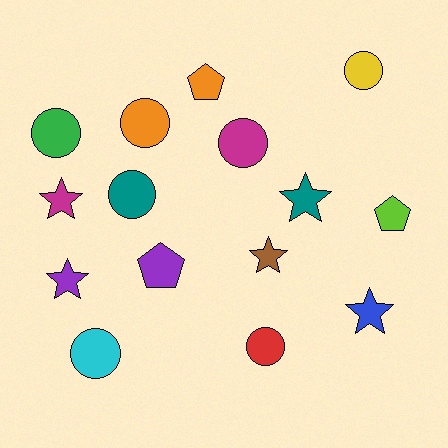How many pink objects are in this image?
There are no pink objects.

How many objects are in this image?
There are 15 objects.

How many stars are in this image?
There are 5 stars.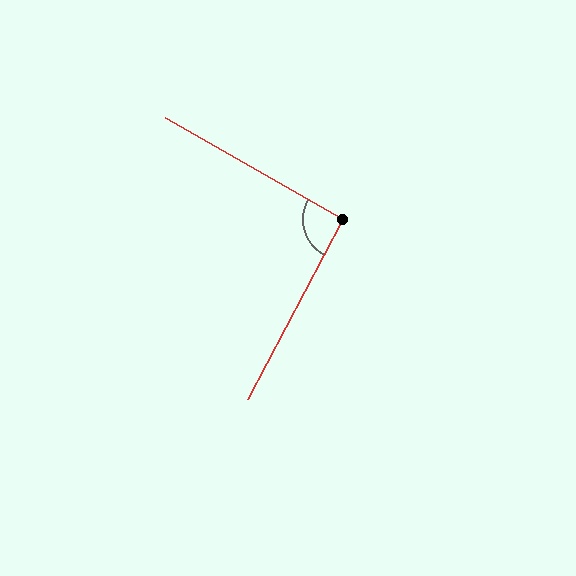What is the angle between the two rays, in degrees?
Approximately 92 degrees.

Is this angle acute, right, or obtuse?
It is approximately a right angle.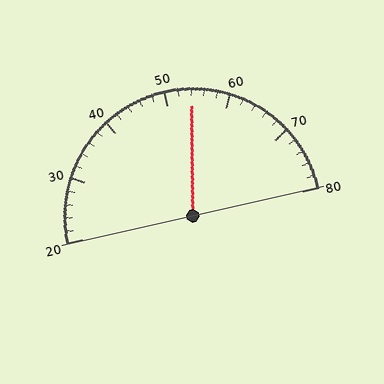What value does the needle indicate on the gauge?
The needle indicates approximately 54.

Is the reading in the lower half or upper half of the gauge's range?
The reading is in the upper half of the range (20 to 80).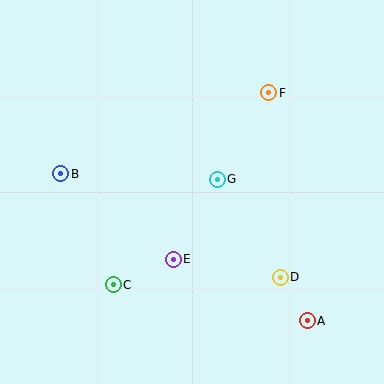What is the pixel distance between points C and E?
The distance between C and E is 65 pixels.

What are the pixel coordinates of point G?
Point G is at (217, 179).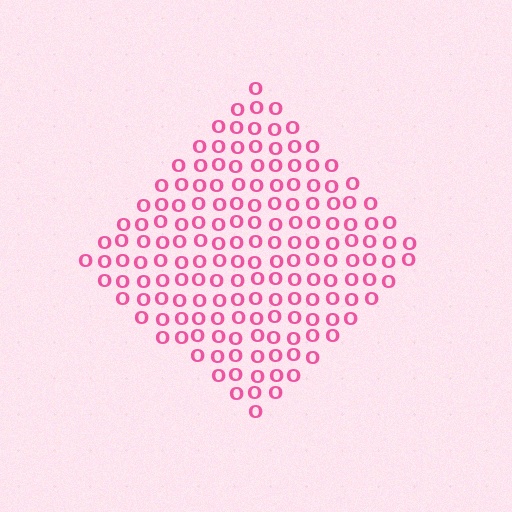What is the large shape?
The large shape is a diamond.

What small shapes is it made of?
It is made of small letter O's.